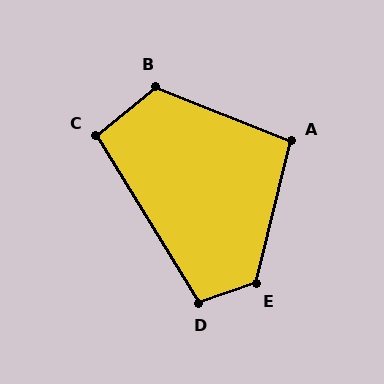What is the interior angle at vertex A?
Approximately 98 degrees (obtuse).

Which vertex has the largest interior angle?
E, at approximately 123 degrees.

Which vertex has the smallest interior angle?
C, at approximately 98 degrees.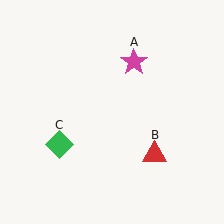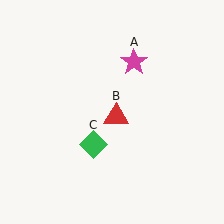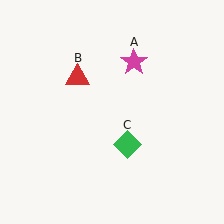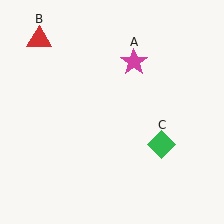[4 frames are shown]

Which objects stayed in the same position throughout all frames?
Magenta star (object A) remained stationary.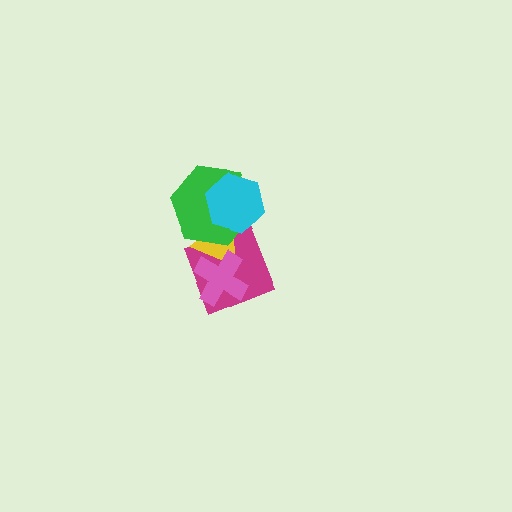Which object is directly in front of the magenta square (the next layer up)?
The yellow triangle is directly in front of the magenta square.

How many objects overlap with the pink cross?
2 objects overlap with the pink cross.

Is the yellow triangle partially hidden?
Yes, it is partially covered by another shape.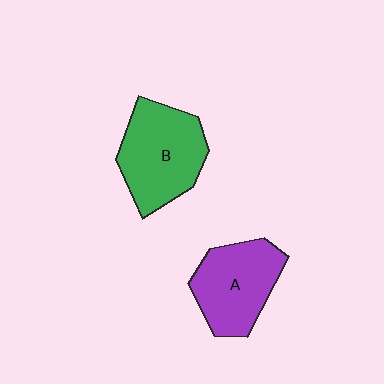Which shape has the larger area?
Shape B (green).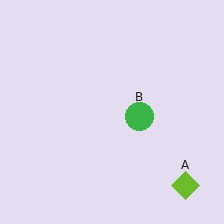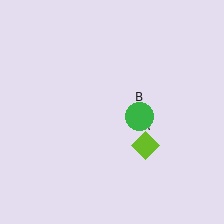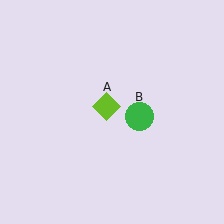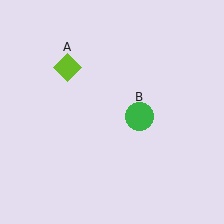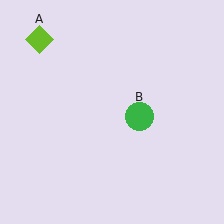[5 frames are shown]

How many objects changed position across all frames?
1 object changed position: lime diamond (object A).